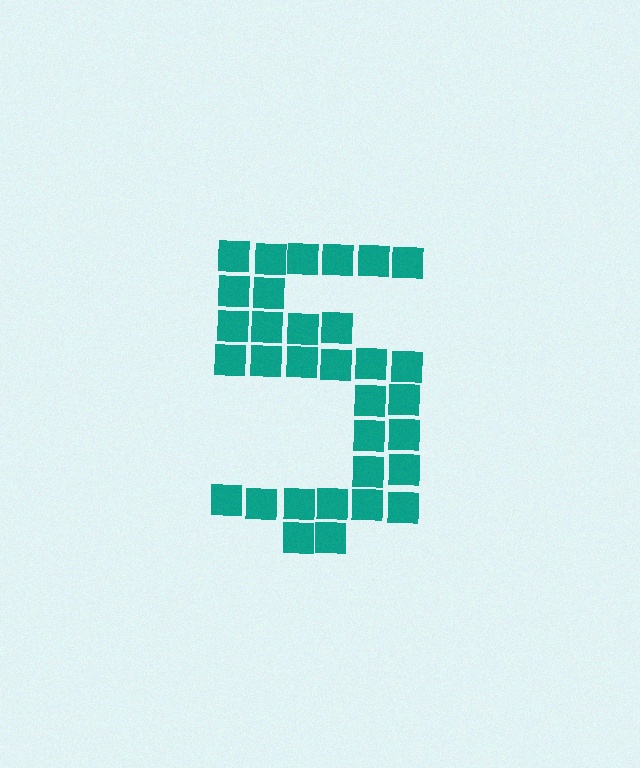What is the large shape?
The large shape is the digit 5.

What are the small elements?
The small elements are squares.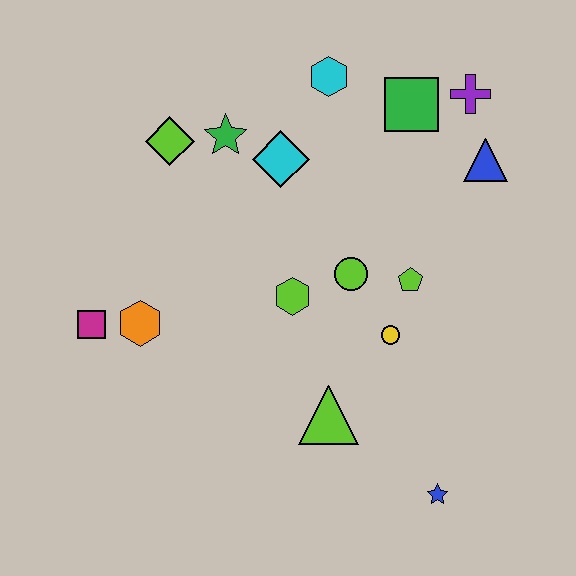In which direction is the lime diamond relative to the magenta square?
The lime diamond is above the magenta square.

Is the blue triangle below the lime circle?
No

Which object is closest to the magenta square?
The orange hexagon is closest to the magenta square.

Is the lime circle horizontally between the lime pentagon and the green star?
Yes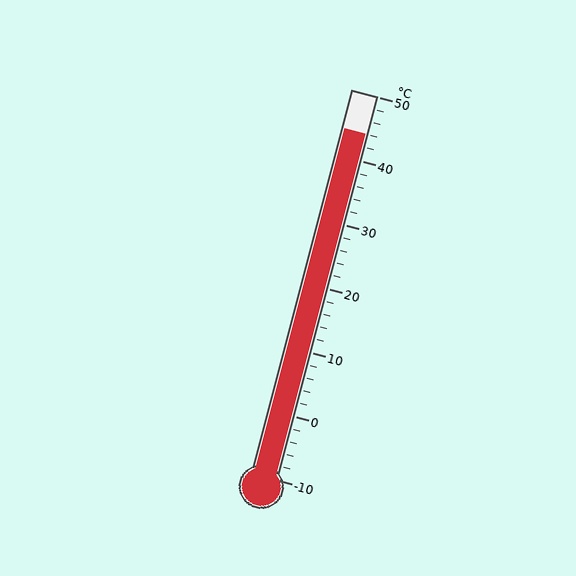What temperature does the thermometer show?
The thermometer shows approximately 44°C.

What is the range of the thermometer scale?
The thermometer scale ranges from -10°C to 50°C.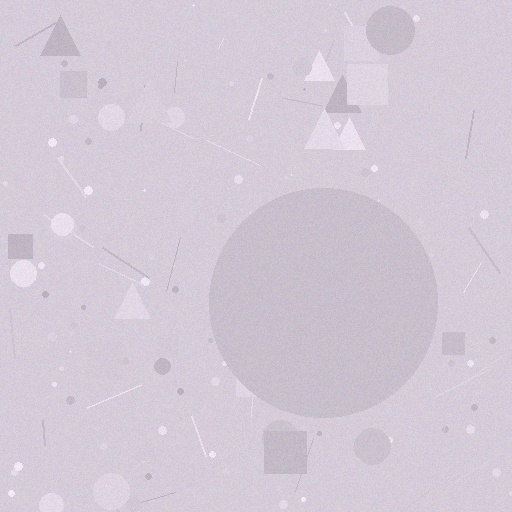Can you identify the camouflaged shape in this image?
The camouflaged shape is a circle.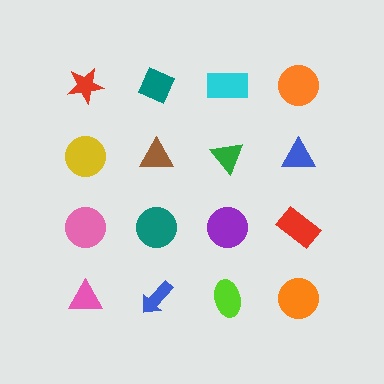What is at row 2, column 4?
A blue triangle.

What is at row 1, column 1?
A red star.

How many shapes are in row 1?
4 shapes.